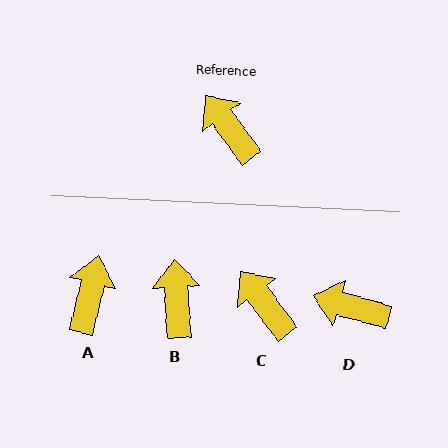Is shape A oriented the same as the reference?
No, it is off by about 50 degrees.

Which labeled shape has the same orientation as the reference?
C.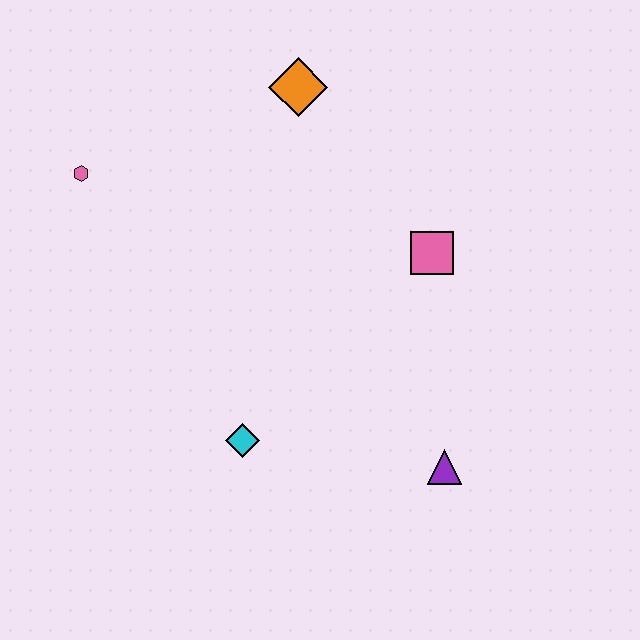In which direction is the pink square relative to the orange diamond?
The pink square is below the orange diamond.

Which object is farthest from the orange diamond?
The purple triangle is farthest from the orange diamond.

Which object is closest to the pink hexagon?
The orange diamond is closest to the pink hexagon.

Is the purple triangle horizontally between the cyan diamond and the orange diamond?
No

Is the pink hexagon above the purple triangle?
Yes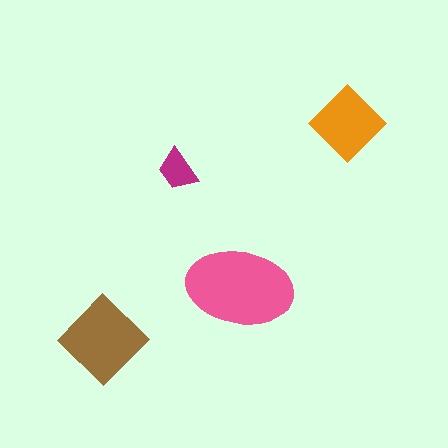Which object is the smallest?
The magenta trapezoid.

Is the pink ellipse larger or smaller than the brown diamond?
Larger.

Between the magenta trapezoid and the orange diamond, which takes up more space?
The orange diamond.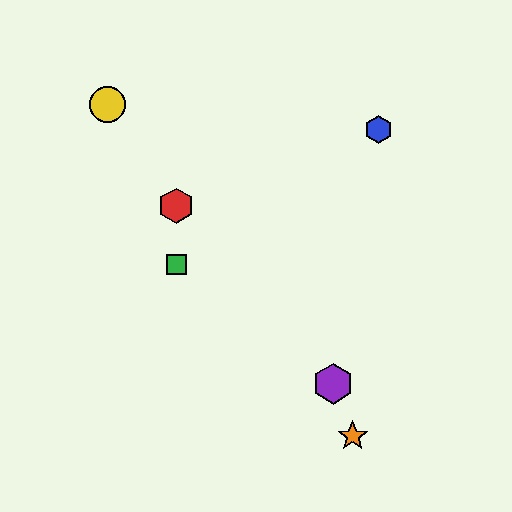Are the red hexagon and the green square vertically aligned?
Yes, both are at x≈176.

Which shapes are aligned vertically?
The red hexagon, the green square are aligned vertically.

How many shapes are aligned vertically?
2 shapes (the red hexagon, the green square) are aligned vertically.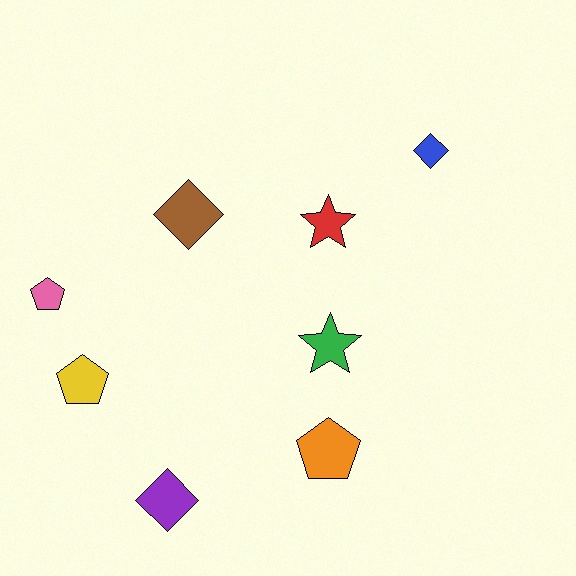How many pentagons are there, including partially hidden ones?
There are 3 pentagons.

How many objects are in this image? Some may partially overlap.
There are 8 objects.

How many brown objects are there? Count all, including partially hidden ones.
There is 1 brown object.